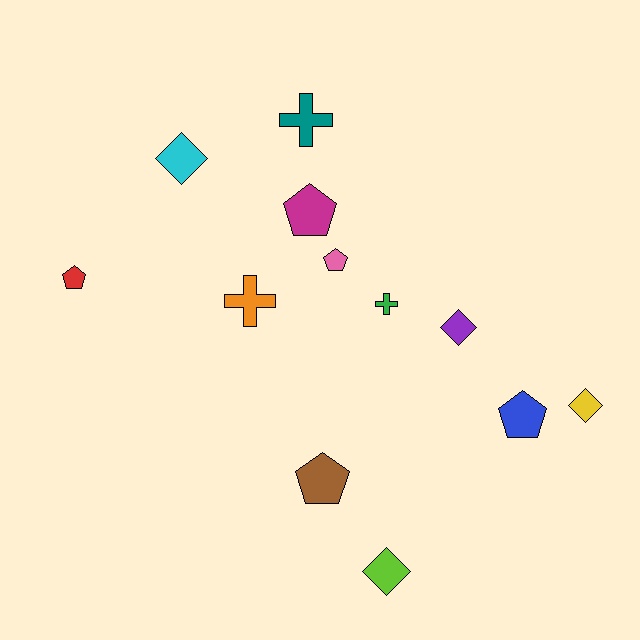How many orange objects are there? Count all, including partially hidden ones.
There is 1 orange object.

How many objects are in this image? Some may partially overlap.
There are 12 objects.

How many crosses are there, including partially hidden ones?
There are 3 crosses.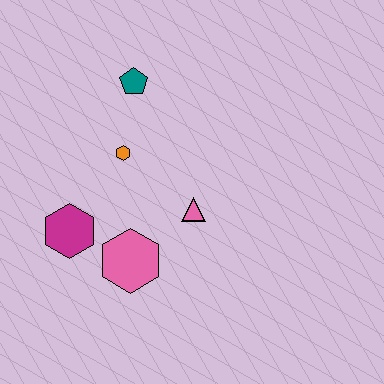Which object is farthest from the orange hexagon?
The pink hexagon is farthest from the orange hexagon.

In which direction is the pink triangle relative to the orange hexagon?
The pink triangle is to the right of the orange hexagon.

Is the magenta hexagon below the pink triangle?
Yes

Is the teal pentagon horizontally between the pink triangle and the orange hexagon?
Yes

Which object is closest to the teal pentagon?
The orange hexagon is closest to the teal pentagon.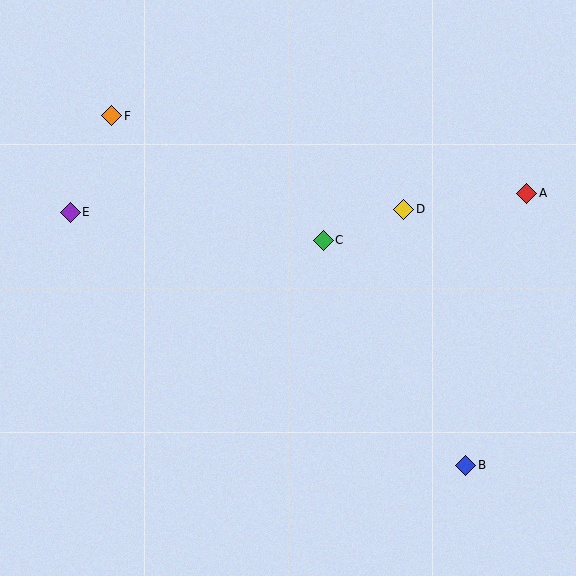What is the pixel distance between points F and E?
The distance between F and E is 105 pixels.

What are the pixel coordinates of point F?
Point F is at (112, 116).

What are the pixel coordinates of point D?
Point D is at (404, 209).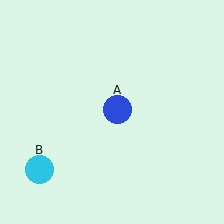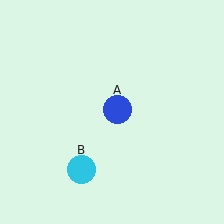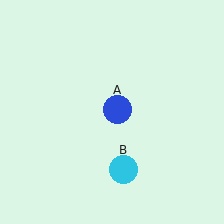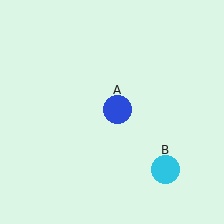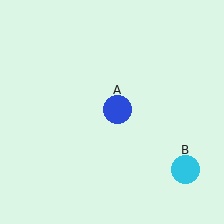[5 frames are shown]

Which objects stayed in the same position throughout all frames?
Blue circle (object A) remained stationary.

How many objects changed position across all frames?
1 object changed position: cyan circle (object B).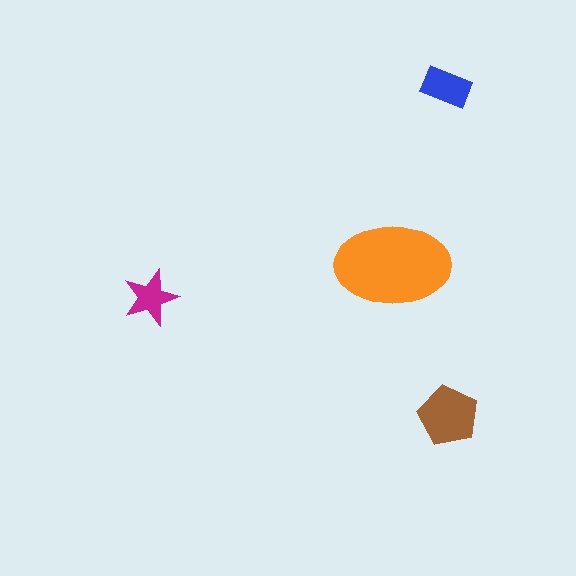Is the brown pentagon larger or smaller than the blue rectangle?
Larger.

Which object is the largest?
The orange ellipse.